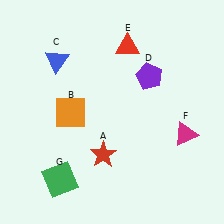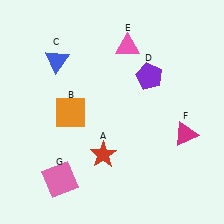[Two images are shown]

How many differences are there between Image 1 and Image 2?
There are 2 differences between the two images.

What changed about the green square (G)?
In Image 1, G is green. In Image 2, it changed to pink.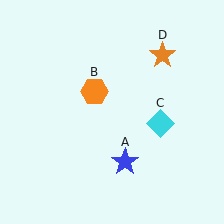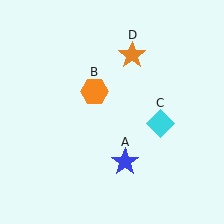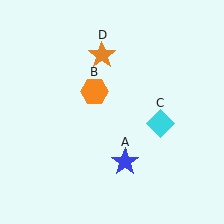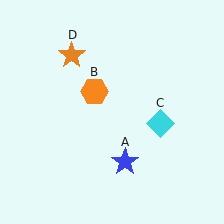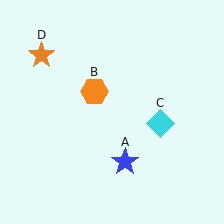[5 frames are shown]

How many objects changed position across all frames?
1 object changed position: orange star (object D).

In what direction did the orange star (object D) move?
The orange star (object D) moved left.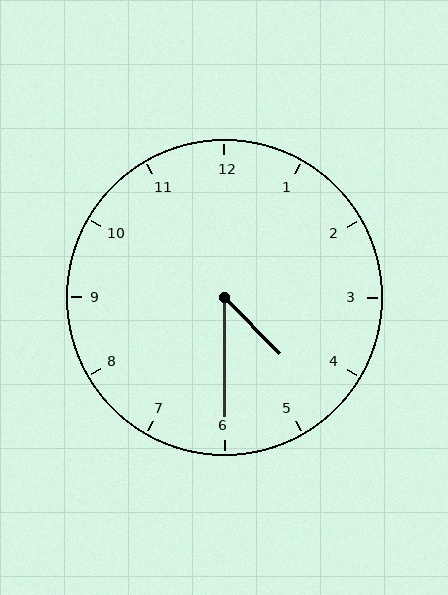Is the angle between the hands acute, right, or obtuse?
It is acute.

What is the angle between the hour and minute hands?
Approximately 45 degrees.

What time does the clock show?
4:30.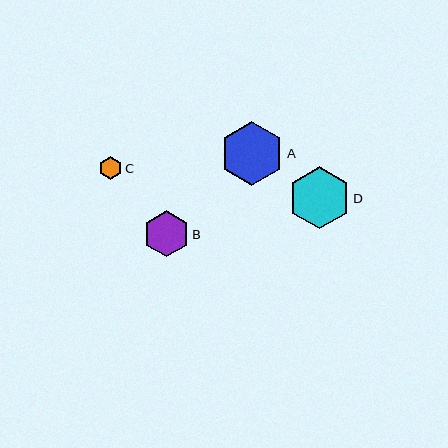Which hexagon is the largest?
Hexagon A is the largest with a size of approximately 64 pixels.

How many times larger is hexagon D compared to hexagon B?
Hexagon D is approximately 1.4 times the size of hexagon B.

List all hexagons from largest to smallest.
From largest to smallest: A, D, B, C.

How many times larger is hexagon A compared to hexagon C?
Hexagon A is approximately 2.8 times the size of hexagon C.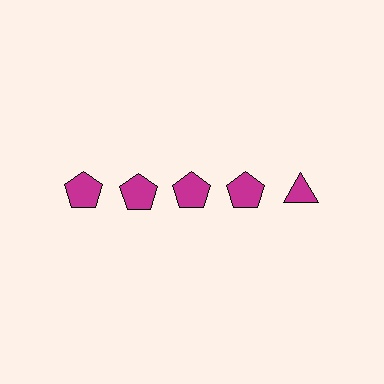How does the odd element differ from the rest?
It has a different shape: triangle instead of pentagon.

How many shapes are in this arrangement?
There are 5 shapes arranged in a grid pattern.